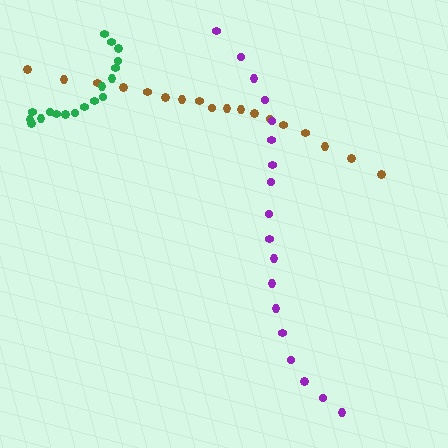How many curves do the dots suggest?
There are 3 distinct paths.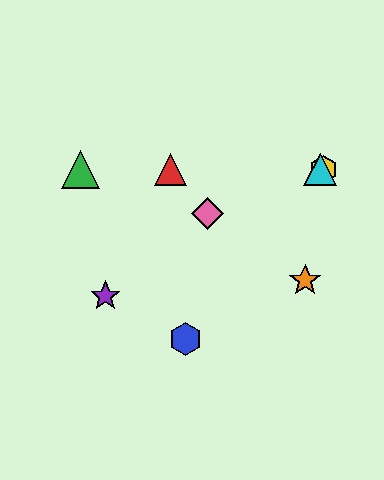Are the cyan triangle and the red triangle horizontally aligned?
Yes, both are at y≈170.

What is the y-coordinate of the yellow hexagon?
The yellow hexagon is at y≈170.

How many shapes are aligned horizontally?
4 shapes (the red triangle, the green triangle, the yellow hexagon, the cyan triangle) are aligned horizontally.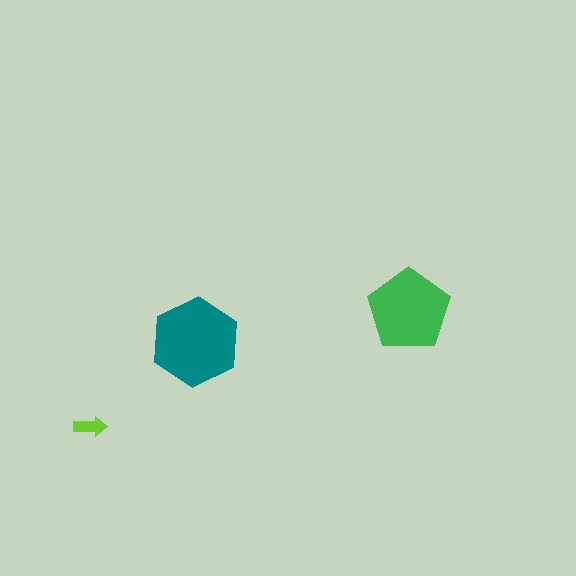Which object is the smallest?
The lime arrow.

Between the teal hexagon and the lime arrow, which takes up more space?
The teal hexagon.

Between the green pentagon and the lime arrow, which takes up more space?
The green pentagon.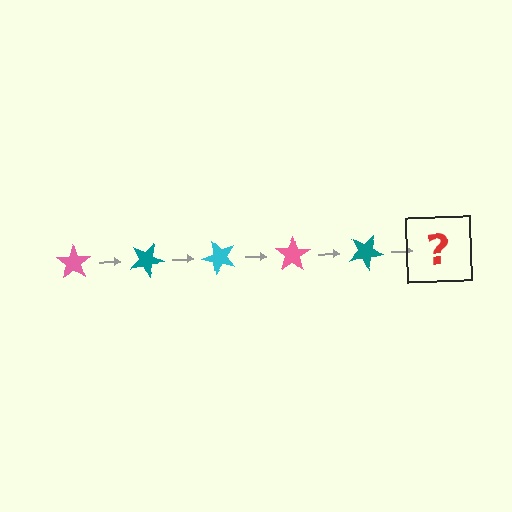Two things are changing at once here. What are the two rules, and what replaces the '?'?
The two rules are that it rotates 25 degrees each step and the color cycles through pink, teal, and cyan. The '?' should be a cyan star, rotated 125 degrees from the start.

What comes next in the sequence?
The next element should be a cyan star, rotated 125 degrees from the start.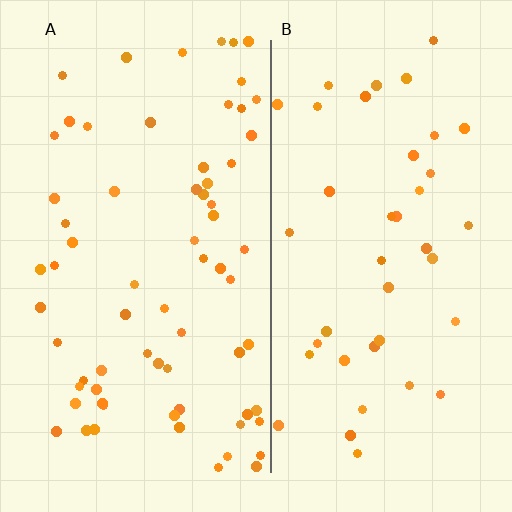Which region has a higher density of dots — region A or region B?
A (the left).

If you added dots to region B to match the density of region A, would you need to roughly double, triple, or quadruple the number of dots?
Approximately double.